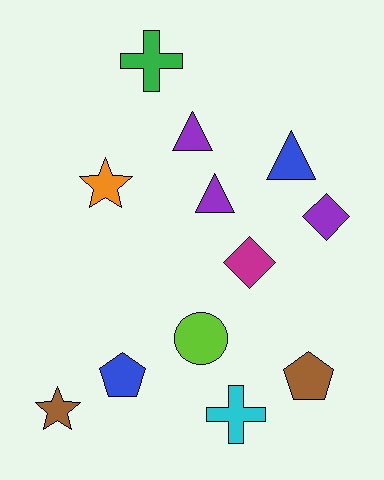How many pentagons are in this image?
There are 2 pentagons.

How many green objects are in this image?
There is 1 green object.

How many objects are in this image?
There are 12 objects.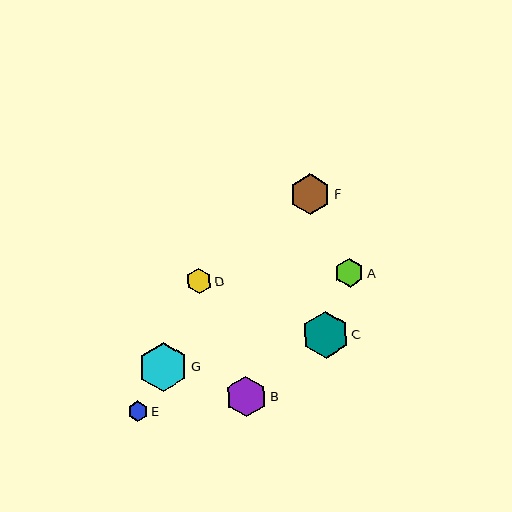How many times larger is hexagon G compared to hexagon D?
Hexagon G is approximately 2.0 times the size of hexagon D.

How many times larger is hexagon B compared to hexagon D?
Hexagon B is approximately 1.6 times the size of hexagon D.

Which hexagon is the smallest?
Hexagon E is the smallest with a size of approximately 21 pixels.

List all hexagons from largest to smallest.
From largest to smallest: G, C, F, B, A, D, E.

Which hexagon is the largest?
Hexagon G is the largest with a size of approximately 49 pixels.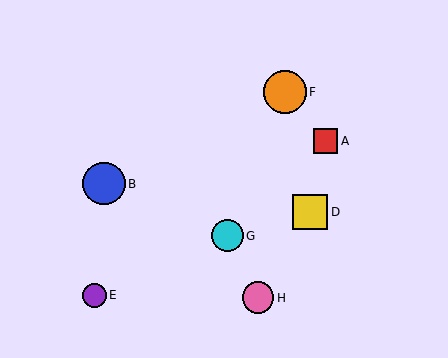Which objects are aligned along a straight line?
Objects C, F, G are aligned along a straight line.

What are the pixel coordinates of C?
Object C is at (283, 97).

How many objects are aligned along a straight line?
3 objects (C, F, G) are aligned along a straight line.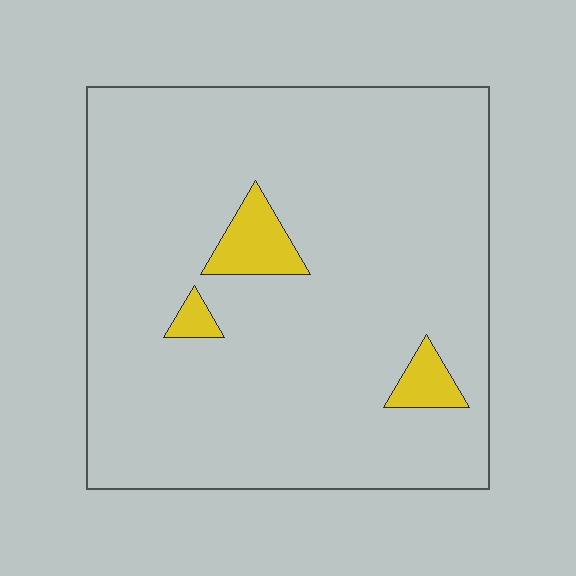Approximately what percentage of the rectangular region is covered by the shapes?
Approximately 5%.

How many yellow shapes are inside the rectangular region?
3.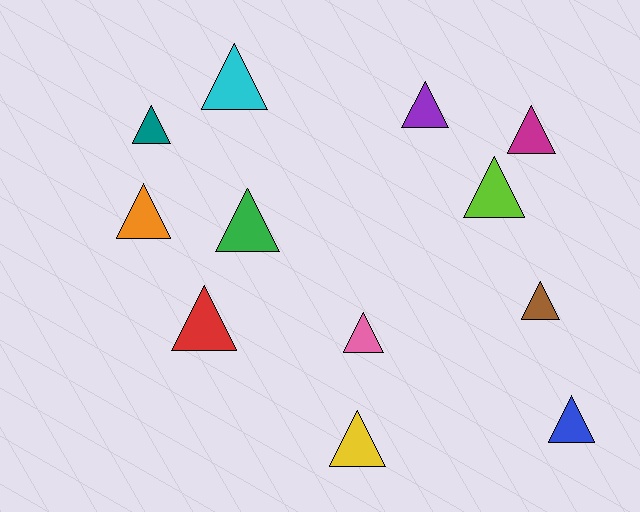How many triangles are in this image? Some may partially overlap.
There are 12 triangles.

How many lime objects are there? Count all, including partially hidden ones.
There is 1 lime object.